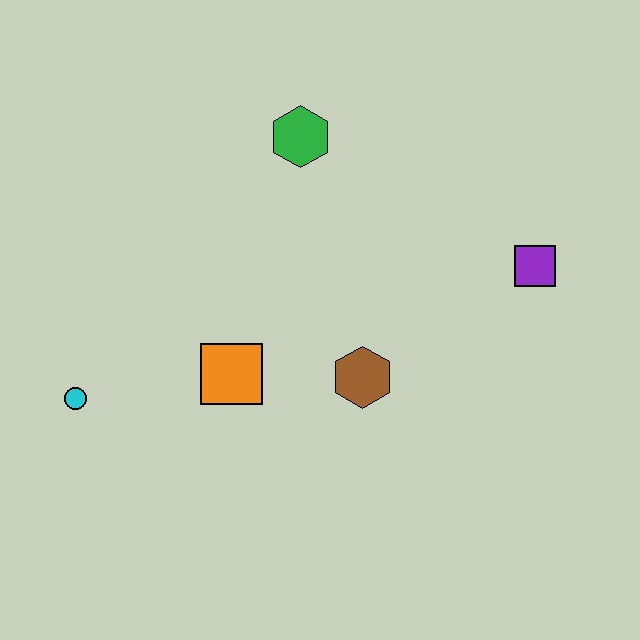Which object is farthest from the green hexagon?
The cyan circle is farthest from the green hexagon.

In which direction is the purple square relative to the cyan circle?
The purple square is to the right of the cyan circle.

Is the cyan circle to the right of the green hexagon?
No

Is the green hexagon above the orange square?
Yes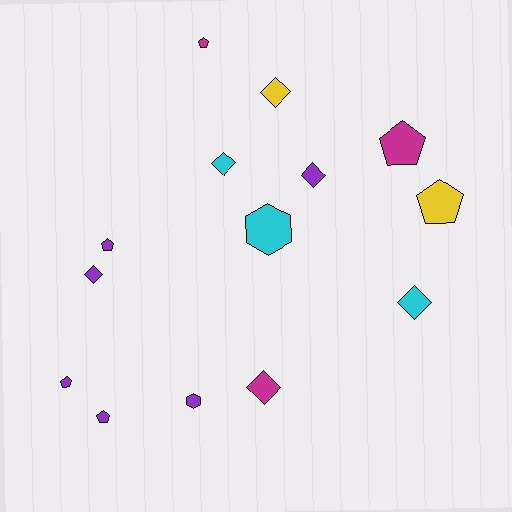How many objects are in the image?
There are 14 objects.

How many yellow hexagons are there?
There are no yellow hexagons.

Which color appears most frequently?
Purple, with 6 objects.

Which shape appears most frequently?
Diamond, with 6 objects.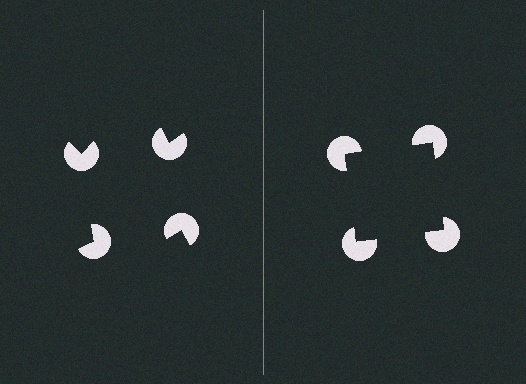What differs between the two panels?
The pac-man discs are positioned identically on both sides; only the wedge orientations differ. On the right they align to a square; on the left they are misaligned.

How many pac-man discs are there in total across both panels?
8 — 4 on each side.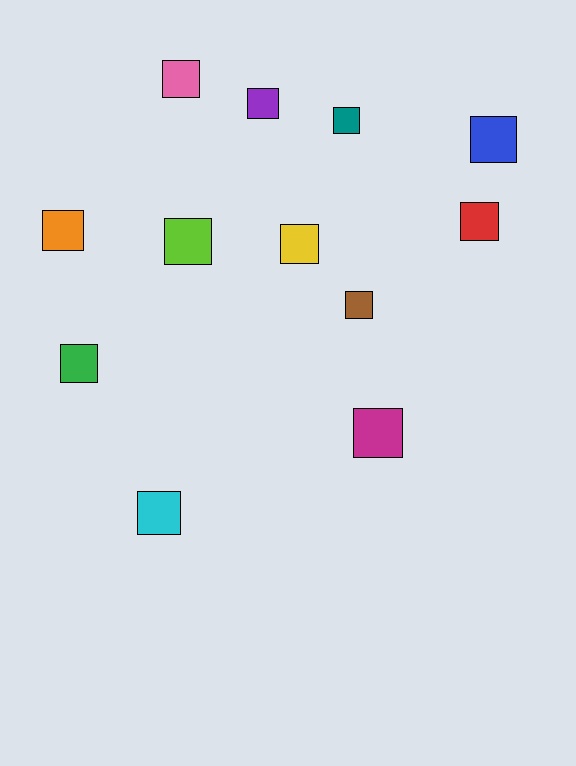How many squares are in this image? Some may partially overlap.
There are 12 squares.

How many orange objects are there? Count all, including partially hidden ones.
There is 1 orange object.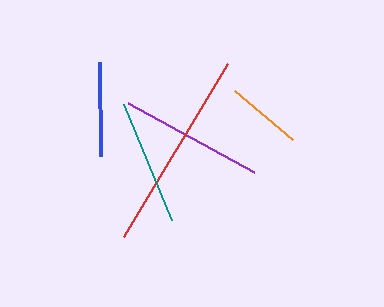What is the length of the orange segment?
The orange segment is approximately 76 pixels long.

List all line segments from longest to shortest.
From longest to shortest: red, purple, teal, blue, orange.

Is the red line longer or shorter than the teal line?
The red line is longer than the teal line.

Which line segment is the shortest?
The orange line is the shortest at approximately 76 pixels.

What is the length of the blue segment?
The blue segment is approximately 94 pixels long.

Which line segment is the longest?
The red line is the longest at approximately 201 pixels.